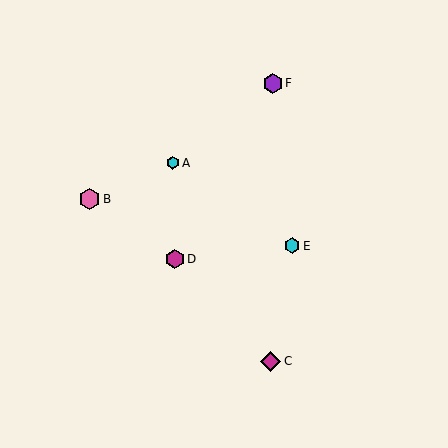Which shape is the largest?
The pink hexagon (labeled B) is the largest.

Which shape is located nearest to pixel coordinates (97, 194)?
The pink hexagon (labeled B) at (89, 199) is nearest to that location.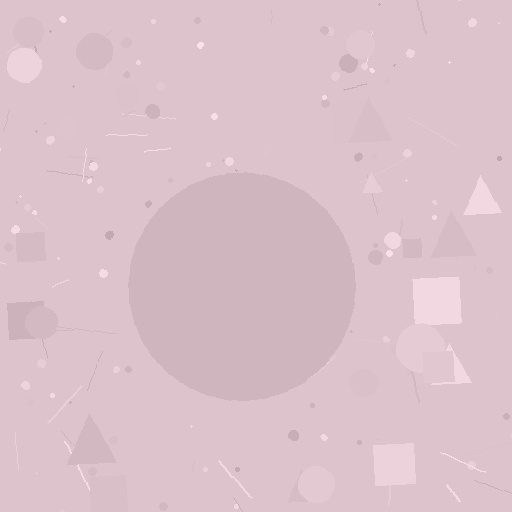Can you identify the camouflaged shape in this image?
The camouflaged shape is a circle.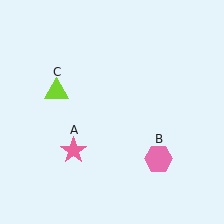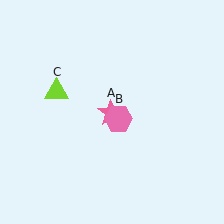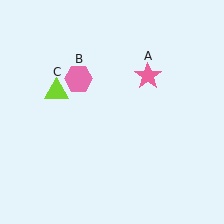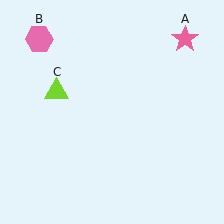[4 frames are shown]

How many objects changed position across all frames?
2 objects changed position: pink star (object A), pink hexagon (object B).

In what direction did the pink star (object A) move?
The pink star (object A) moved up and to the right.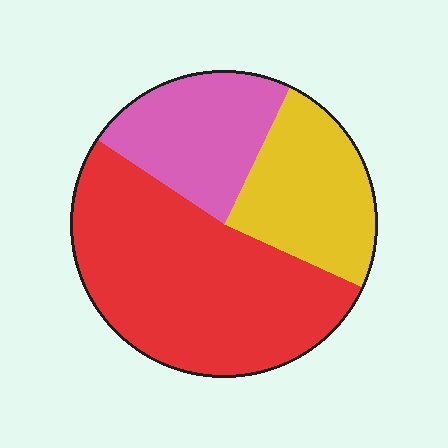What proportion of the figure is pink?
Pink takes up less than a quarter of the figure.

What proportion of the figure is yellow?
Yellow takes up about one quarter (1/4) of the figure.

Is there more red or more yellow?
Red.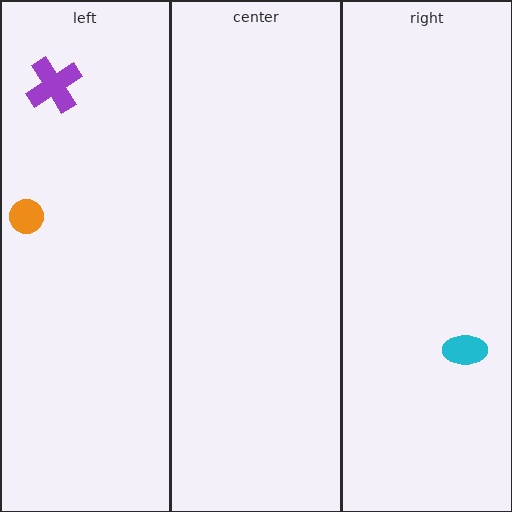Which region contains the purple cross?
The left region.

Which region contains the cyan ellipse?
The right region.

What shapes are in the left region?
The purple cross, the orange circle.